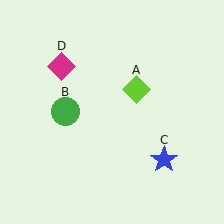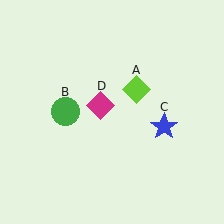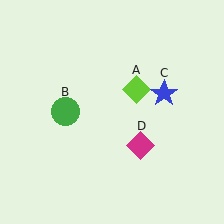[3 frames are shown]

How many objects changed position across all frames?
2 objects changed position: blue star (object C), magenta diamond (object D).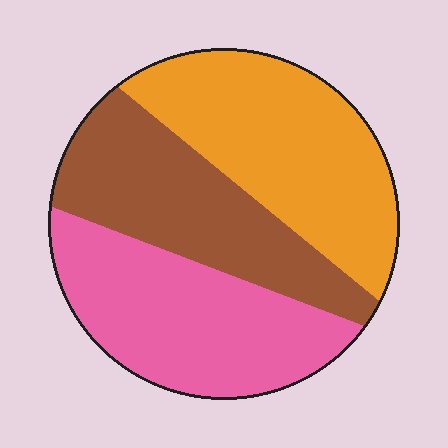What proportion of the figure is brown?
Brown takes up about one third (1/3) of the figure.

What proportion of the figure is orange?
Orange covers about 35% of the figure.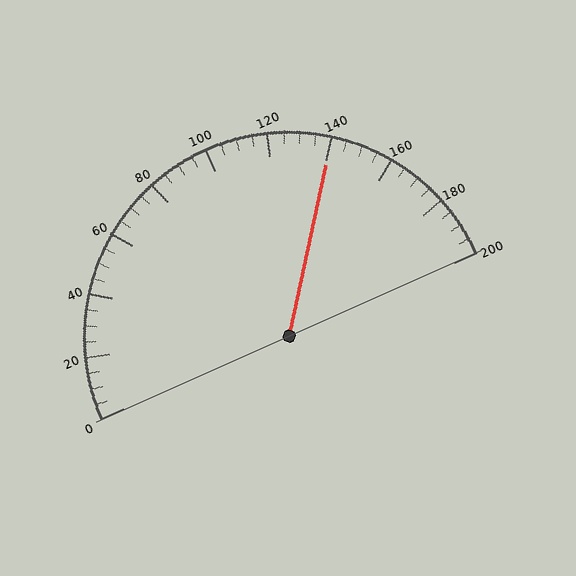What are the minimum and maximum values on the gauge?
The gauge ranges from 0 to 200.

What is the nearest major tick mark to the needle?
The nearest major tick mark is 140.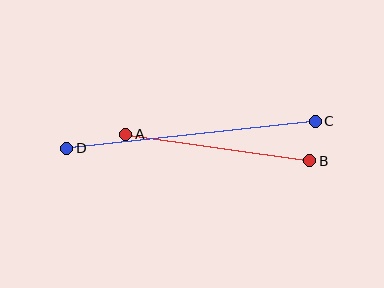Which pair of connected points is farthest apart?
Points C and D are farthest apart.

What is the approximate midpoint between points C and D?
The midpoint is at approximately (191, 135) pixels.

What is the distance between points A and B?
The distance is approximately 186 pixels.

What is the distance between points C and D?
The distance is approximately 250 pixels.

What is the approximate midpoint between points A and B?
The midpoint is at approximately (218, 147) pixels.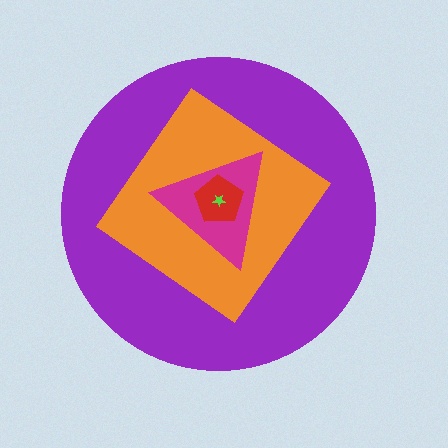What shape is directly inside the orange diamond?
The magenta triangle.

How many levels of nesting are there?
5.